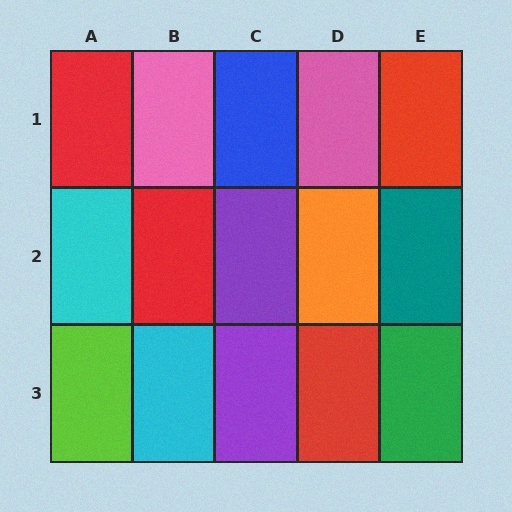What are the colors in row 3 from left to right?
Lime, cyan, purple, red, green.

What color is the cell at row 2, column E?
Teal.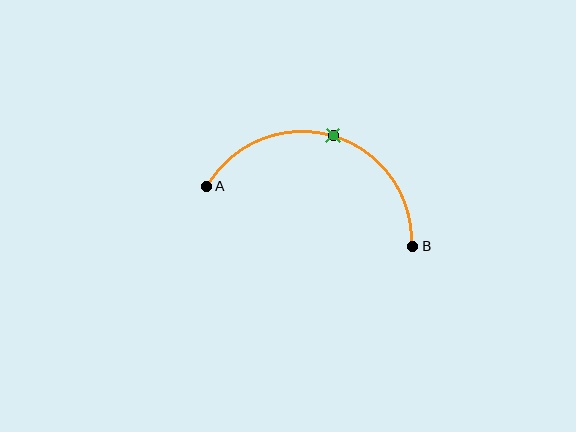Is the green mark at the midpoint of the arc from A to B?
Yes. The green mark lies on the arc at equal arc-length from both A and B — it is the arc midpoint.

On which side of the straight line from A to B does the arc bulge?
The arc bulges above the straight line connecting A and B.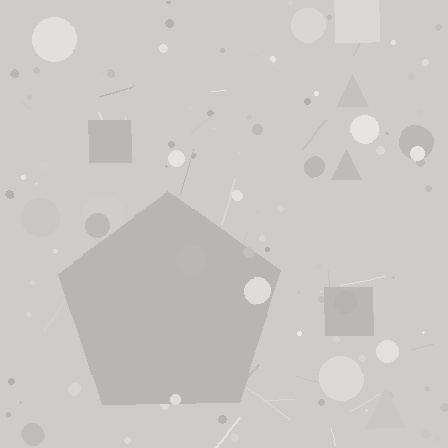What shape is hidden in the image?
A pentagon is hidden in the image.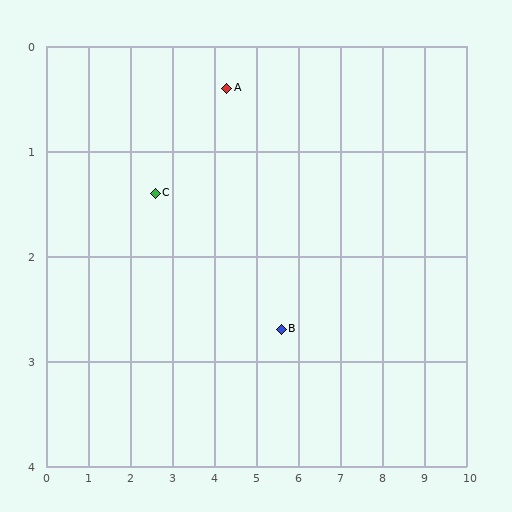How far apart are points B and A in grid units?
Points B and A are about 2.6 grid units apart.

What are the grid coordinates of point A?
Point A is at approximately (4.3, 0.4).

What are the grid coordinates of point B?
Point B is at approximately (5.6, 2.7).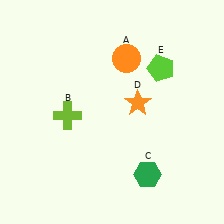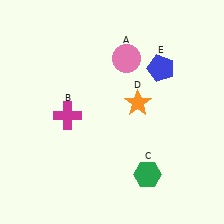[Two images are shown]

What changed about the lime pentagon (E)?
In Image 1, E is lime. In Image 2, it changed to blue.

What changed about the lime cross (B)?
In Image 1, B is lime. In Image 2, it changed to magenta.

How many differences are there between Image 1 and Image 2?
There are 3 differences between the two images.